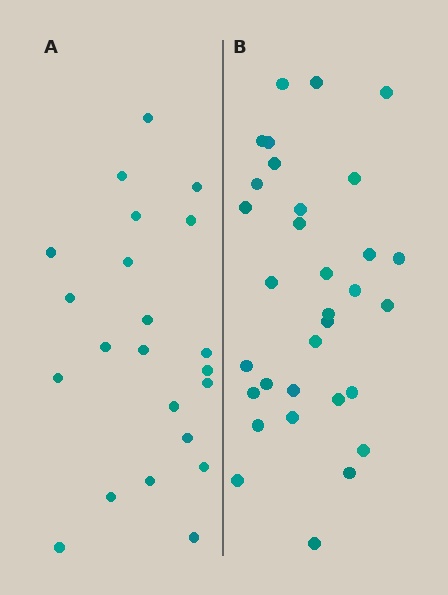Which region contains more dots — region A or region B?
Region B (the right region) has more dots.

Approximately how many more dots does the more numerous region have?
Region B has roughly 10 or so more dots than region A.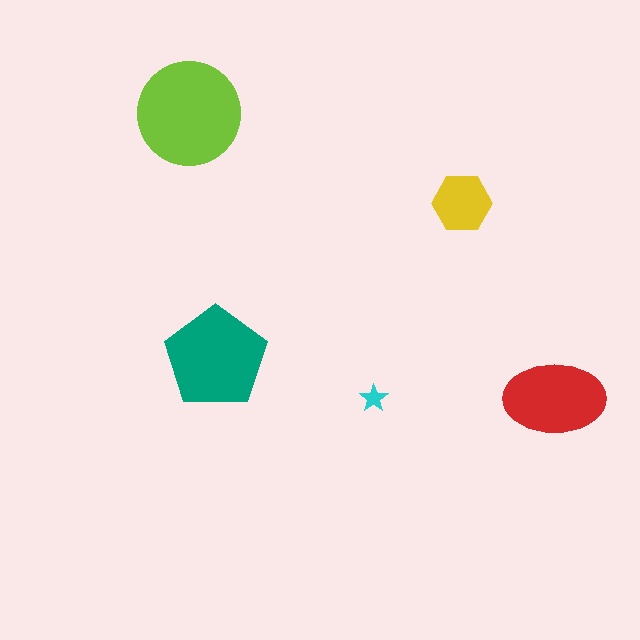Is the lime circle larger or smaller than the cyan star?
Larger.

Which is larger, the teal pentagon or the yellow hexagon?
The teal pentagon.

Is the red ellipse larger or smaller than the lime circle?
Smaller.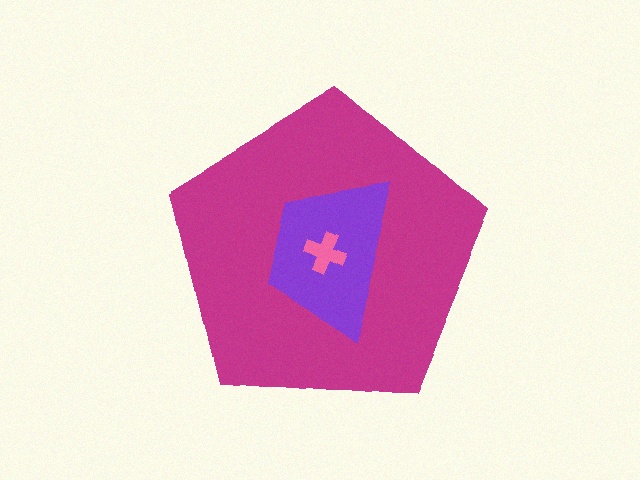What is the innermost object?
The pink cross.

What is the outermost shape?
The magenta pentagon.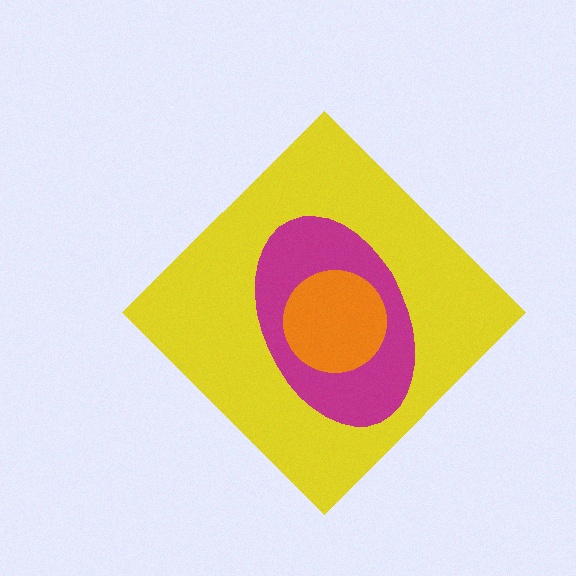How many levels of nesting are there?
3.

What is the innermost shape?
The orange circle.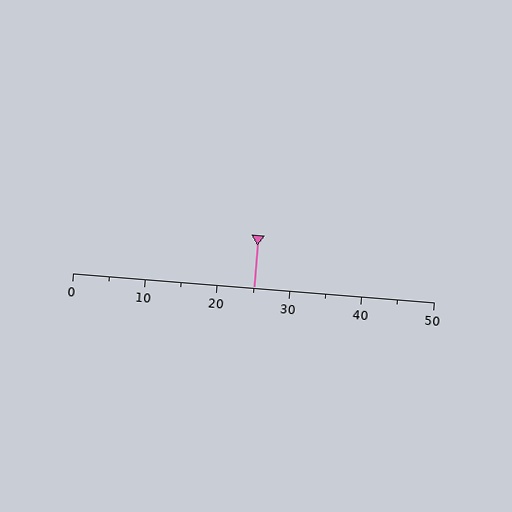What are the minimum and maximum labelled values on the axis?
The axis runs from 0 to 50.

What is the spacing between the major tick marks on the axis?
The major ticks are spaced 10 apart.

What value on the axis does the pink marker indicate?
The marker indicates approximately 25.